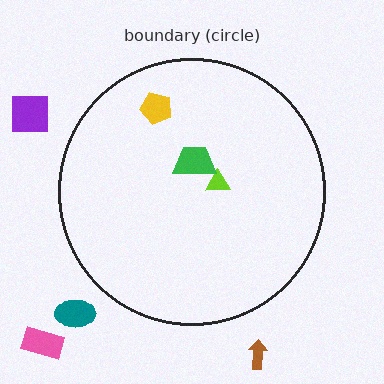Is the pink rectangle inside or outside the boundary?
Outside.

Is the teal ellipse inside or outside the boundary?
Outside.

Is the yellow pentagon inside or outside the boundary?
Inside.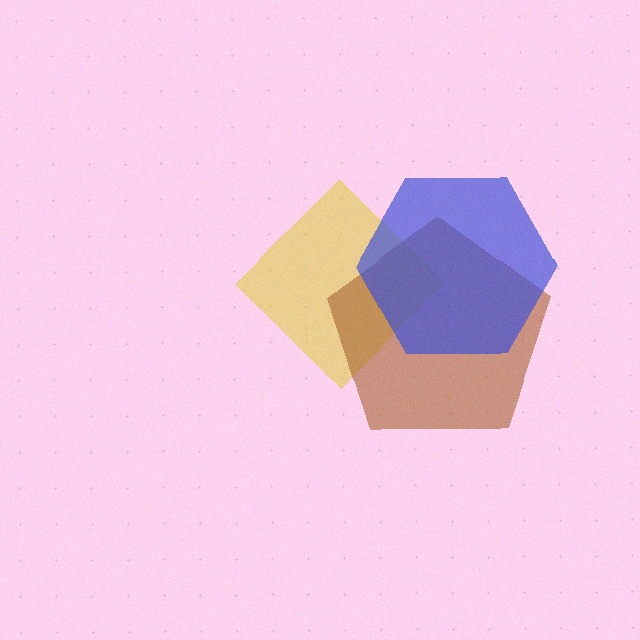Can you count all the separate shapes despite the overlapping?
Yes, there are 3 separate shapes.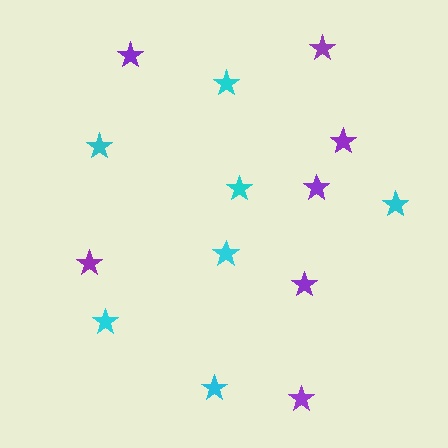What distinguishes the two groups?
There are 2 groups: one group of purple stars (7) and one group of cyan stars (7).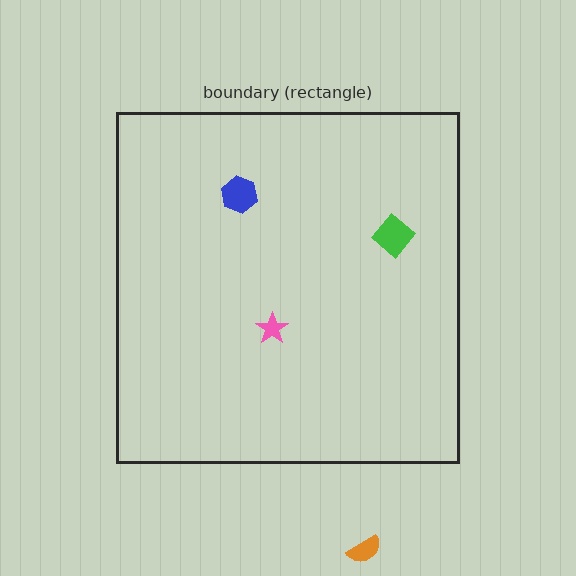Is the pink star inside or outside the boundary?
Inside.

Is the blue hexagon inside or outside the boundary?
Inside.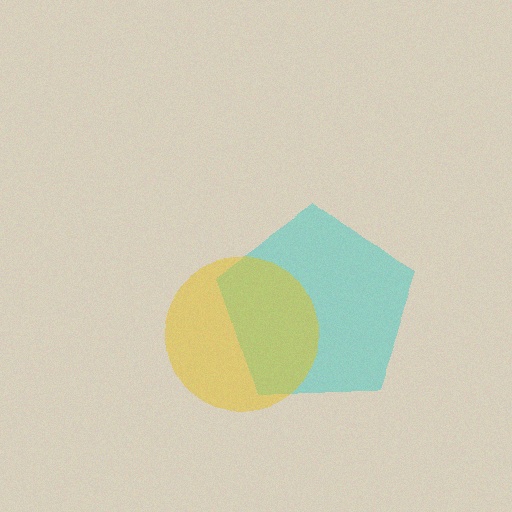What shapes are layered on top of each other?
The layered shapes are: a cyan pentagon, a yellow circle.